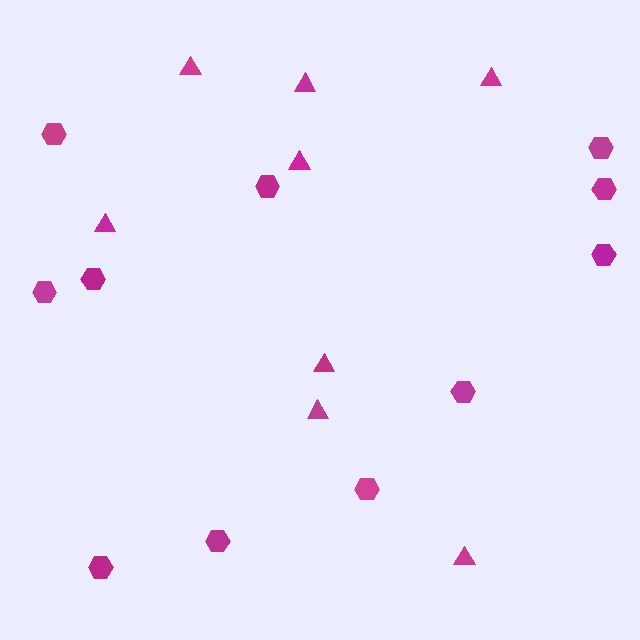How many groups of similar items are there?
There are 2 groups: one group of triangles (8) and one group of hexagons (11).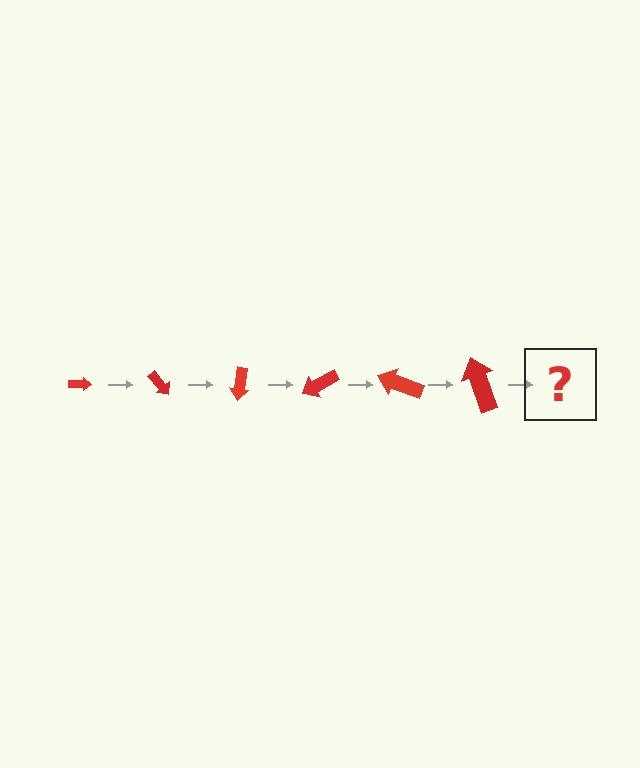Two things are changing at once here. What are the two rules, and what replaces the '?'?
The two rules are that the arrow grows larger each step and it rotates 50 degrees each step. The '?' should be an arrow, larger than the previous one and rotated 300 degrees from the start.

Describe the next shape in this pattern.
It should be an arrow, larger than the previous one and rotated 300 degrees from the start.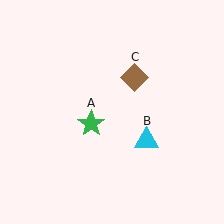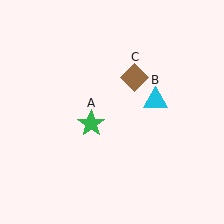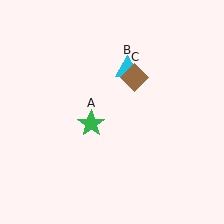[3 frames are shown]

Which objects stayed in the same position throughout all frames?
Green star (object A) and brown diamond (object C) remained stationary.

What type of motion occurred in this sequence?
The cyan triangle (object B) rotated counterclockwise around the center of the scene.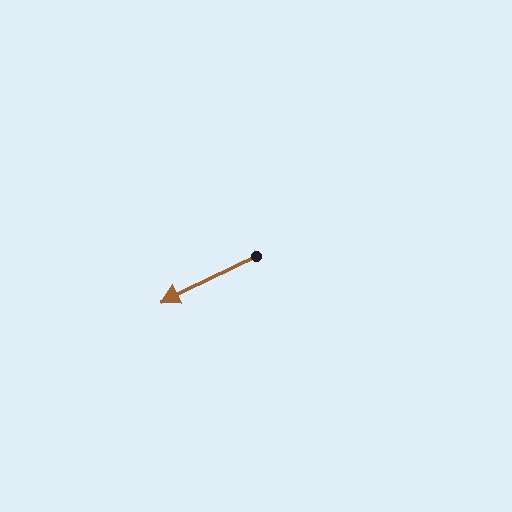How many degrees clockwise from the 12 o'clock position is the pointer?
Approximately 244 degrees.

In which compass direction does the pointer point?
Southwest.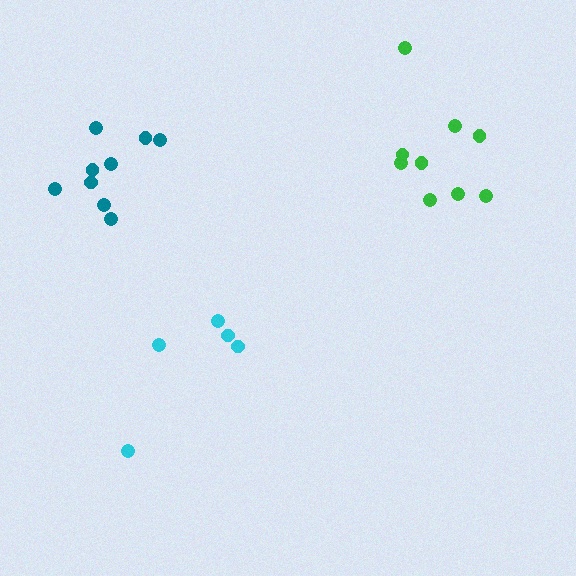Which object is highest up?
The green cluster is topmost.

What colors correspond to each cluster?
The clusters are colored: green, cyan, teal.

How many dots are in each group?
Group 1: 9 dots, Group 2: 5 dots, Group 3: 9 dots (23 total).